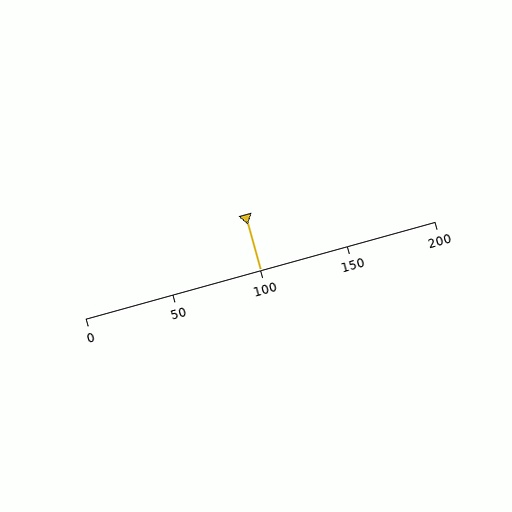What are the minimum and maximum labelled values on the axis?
The axis runs from 0 to 200.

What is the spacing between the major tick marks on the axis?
The major ticks are spaced 50 apart.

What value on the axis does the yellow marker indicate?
The marker indicates approximately 100.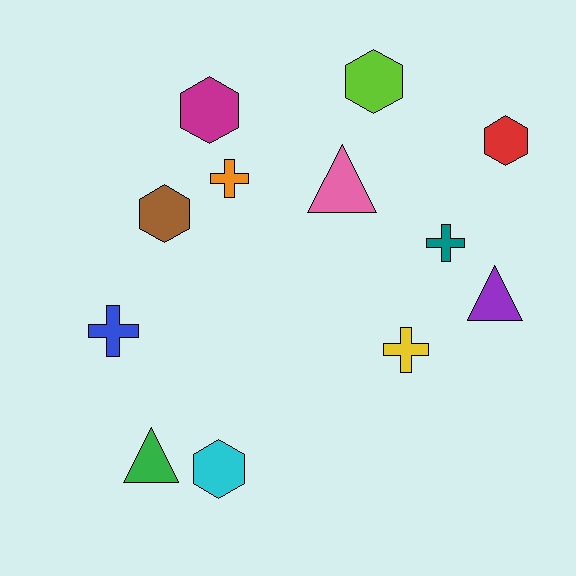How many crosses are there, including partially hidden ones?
There are 4 crosses.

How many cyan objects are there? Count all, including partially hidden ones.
There is 1 cyan object.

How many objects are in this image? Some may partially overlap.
There are 12 objects.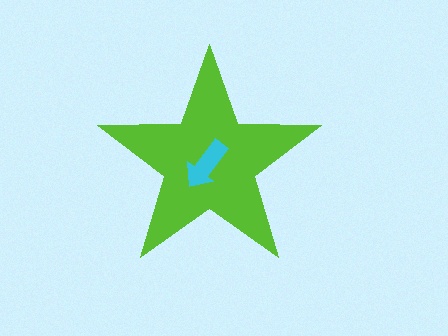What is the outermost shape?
The lime star.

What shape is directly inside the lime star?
The cyan arrow.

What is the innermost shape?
The cyan arrow.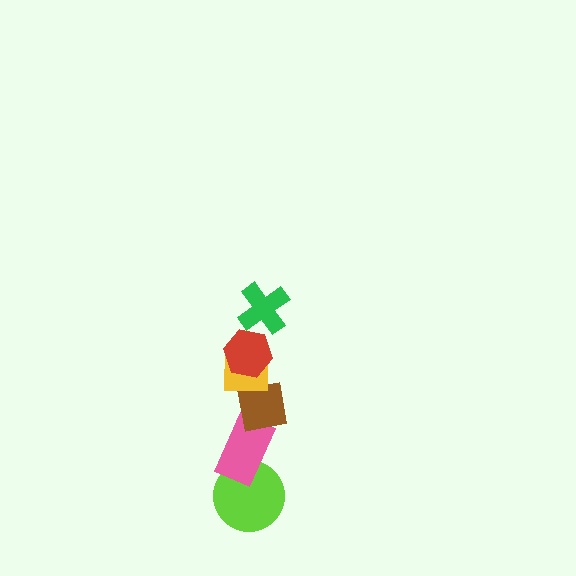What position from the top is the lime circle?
The lime circle is 6th from the top.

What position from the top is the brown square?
The brown square is 4th from the top.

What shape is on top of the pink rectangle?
The brown square is on top of the pink rectangle.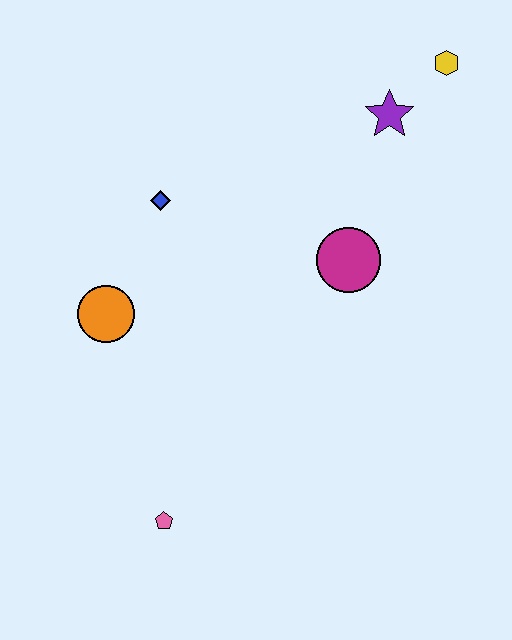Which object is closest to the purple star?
The yellow hexagon is closest to the purple star.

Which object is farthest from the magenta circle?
The pink pentagon is farthest from the magenta circle.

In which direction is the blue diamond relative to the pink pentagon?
The blue diamond is above the pink pentagon.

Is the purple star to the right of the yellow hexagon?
No